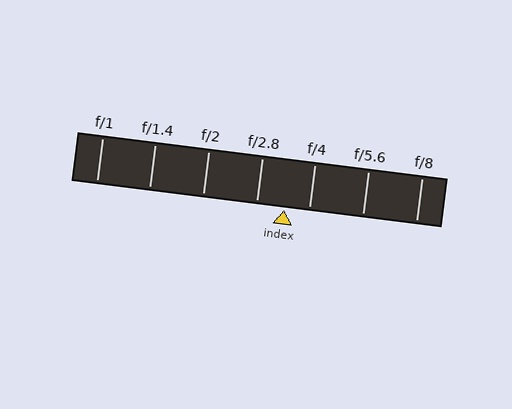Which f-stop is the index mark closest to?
The index mark is closest to f/4.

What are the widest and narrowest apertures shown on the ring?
The widest aperture shown is f/1 and the narrowest is f/8.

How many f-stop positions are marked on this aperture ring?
There are 7 f-stop positions marked.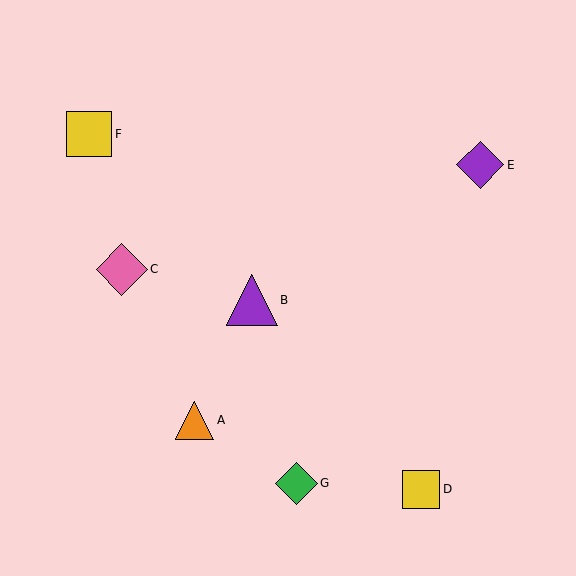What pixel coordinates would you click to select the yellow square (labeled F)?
Click at (89, 134) to select the yellow square F.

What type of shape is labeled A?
Shape A is an orange triangle.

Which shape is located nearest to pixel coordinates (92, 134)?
The yellow square (labeled F) at (89, 134) is nearest to that location.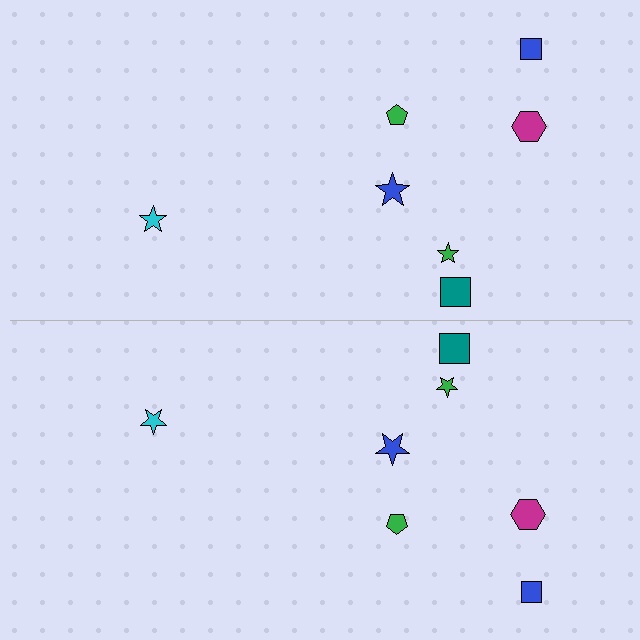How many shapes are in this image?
There are 14 shapes in this image.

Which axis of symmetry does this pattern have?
The pattern has a horizontal axis of symmetry running through the center of the image.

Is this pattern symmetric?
Yes, this pattern has bilateral (reflection) symmetry.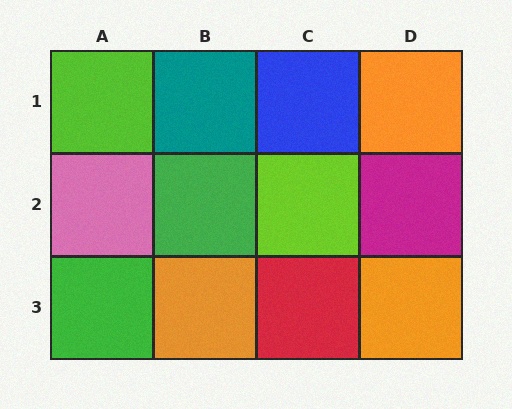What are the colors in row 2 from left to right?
Pink, green, lime, magenta.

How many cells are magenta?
1 cell is magenta.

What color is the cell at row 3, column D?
Orange.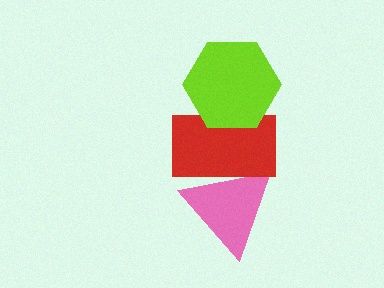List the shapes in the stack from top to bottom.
From top to bottom: the lime hexagon, the red rectangle, the pink triangle.